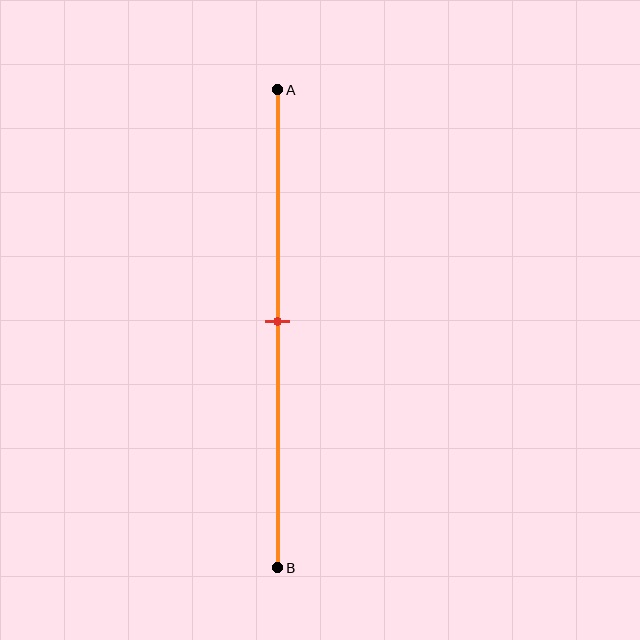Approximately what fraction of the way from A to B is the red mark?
The red mark is approximately 50% of the way from A to B.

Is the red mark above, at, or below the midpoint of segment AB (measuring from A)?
The red mark is approximately at the midpoint of segment AB.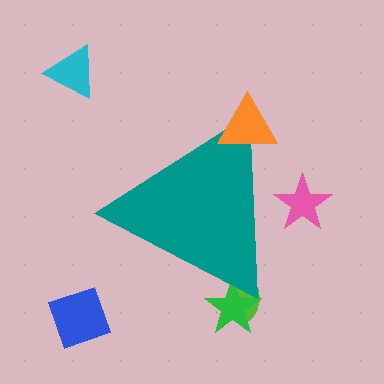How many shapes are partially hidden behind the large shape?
3 shapes are partially hidden.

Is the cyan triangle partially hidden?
No, the cyan triangle is fully visible.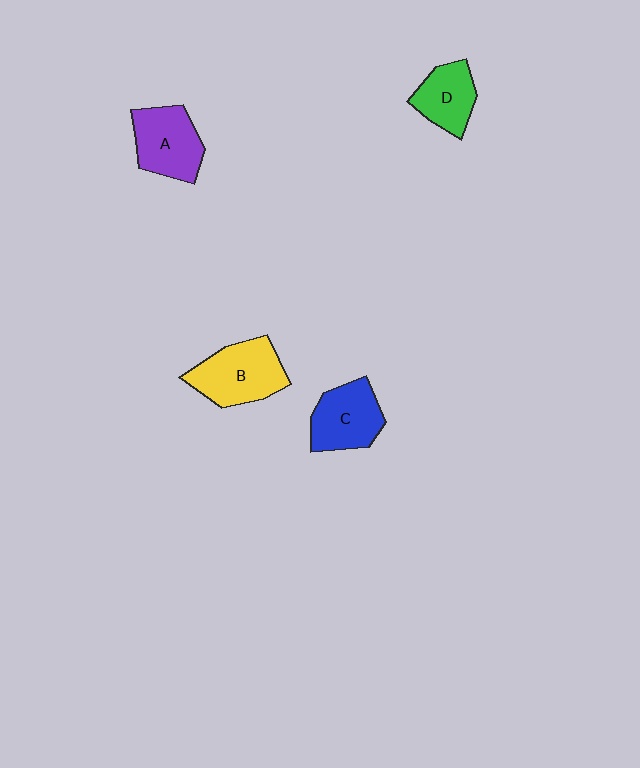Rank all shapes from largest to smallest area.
From largest to smallest: B (yellow), A (purple), C (blue), D (green).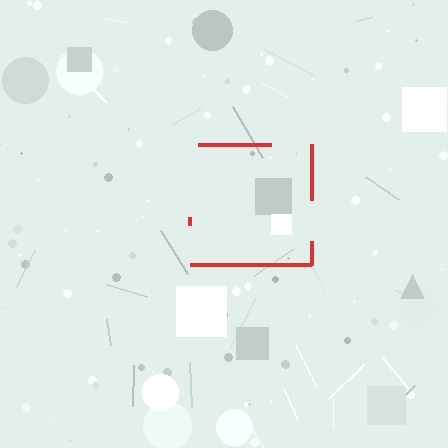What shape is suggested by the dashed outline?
The dashed outline suggests a square.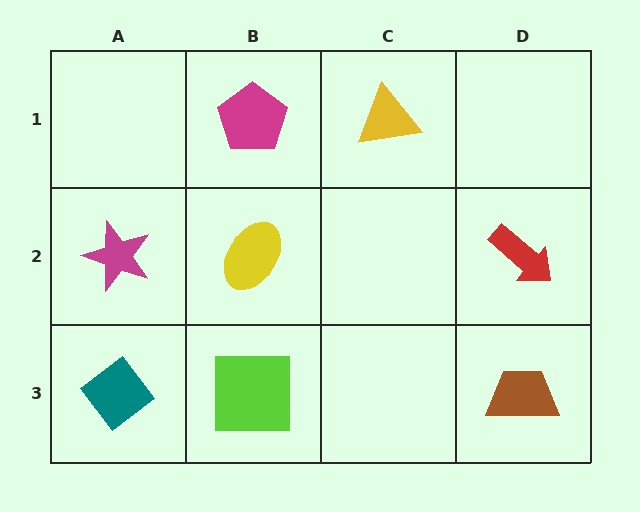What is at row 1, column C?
A yellow triangle.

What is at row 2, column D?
A red arrow.